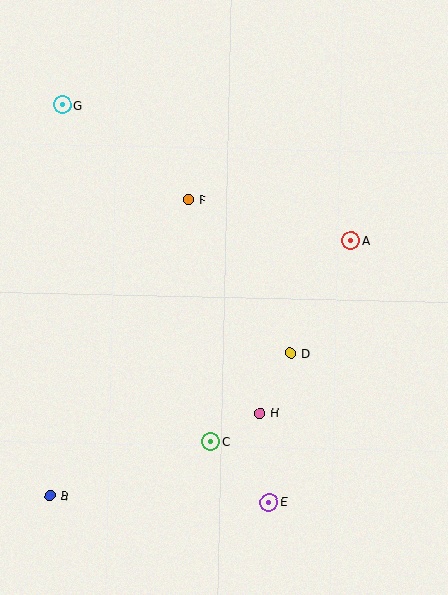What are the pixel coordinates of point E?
Point E is at (269, 502).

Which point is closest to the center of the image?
Point D at (290, 353) is closest to the center.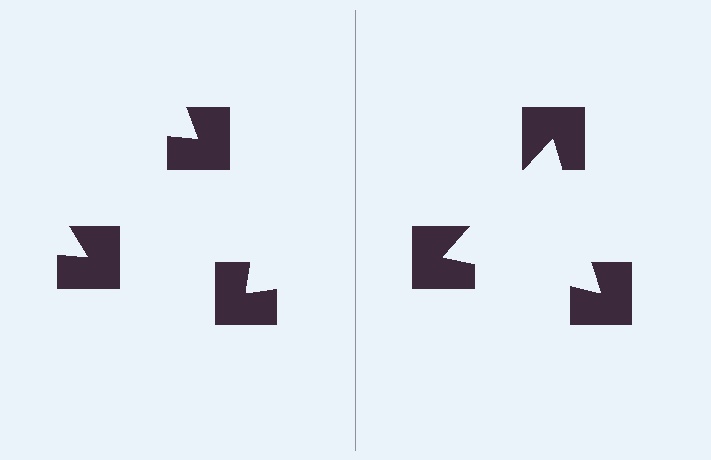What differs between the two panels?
The notched squares are positioned identically on both sides; only the wedge orientations differ. On the right they align to a triangle; on the left they are misaligned.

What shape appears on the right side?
An illusory triangle.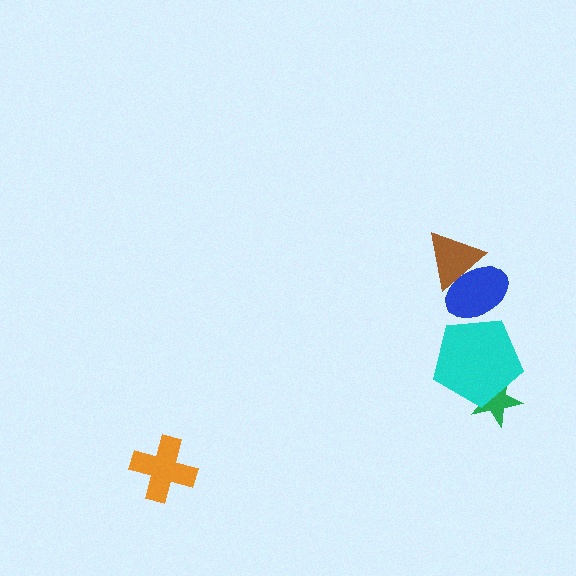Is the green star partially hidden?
Yes, it is partially covered by another shape.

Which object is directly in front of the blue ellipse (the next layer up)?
The brown triangle is directly in front of the blue ellipse.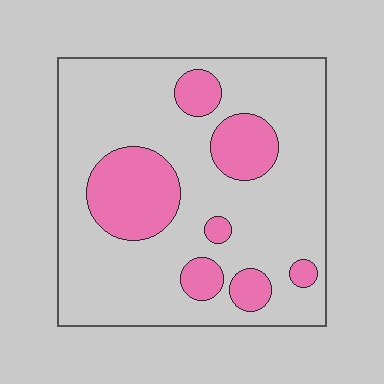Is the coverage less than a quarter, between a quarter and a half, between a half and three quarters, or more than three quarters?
Less than a quarter.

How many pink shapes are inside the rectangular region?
7.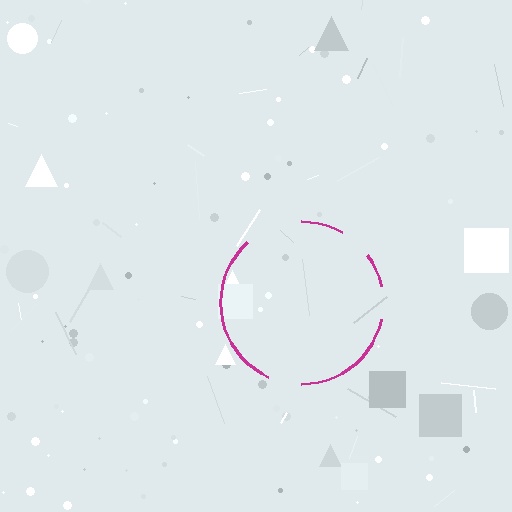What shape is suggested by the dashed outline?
The dashed outline suggests a circle.